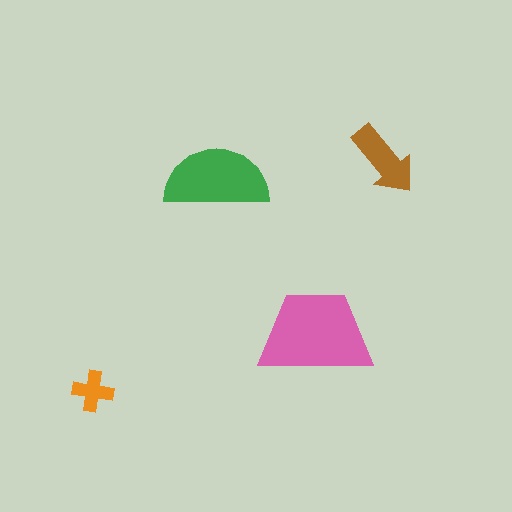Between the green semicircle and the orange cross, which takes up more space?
The green semicircle.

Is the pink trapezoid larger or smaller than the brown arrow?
Larger.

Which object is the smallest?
The orange cross.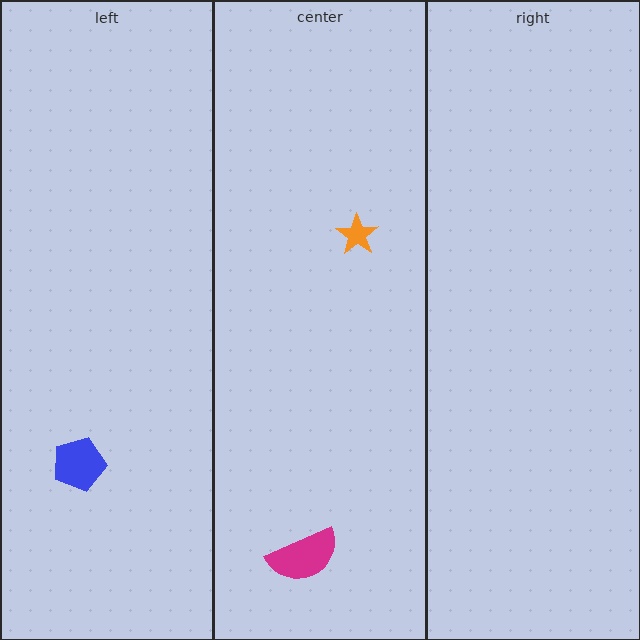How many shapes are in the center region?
2.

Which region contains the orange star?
The center region.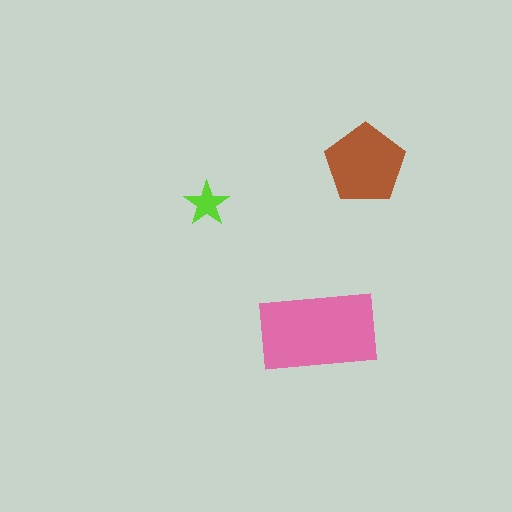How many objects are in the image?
There are 3 objects in the image.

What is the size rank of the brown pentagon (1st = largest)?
2nd.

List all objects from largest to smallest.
The pink rectangle, the brown pentagon, the lime star.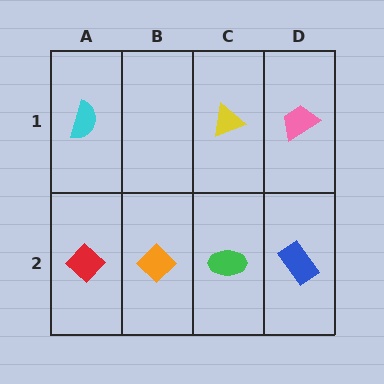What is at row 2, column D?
A blue rectangle.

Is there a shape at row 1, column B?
No, that cell is empty.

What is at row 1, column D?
A pink trapezoid.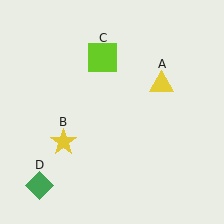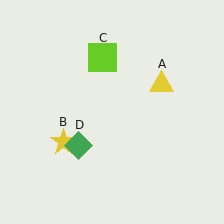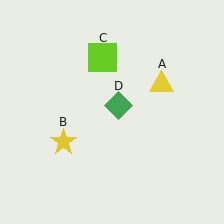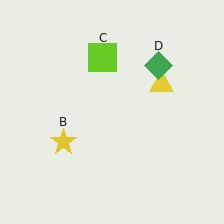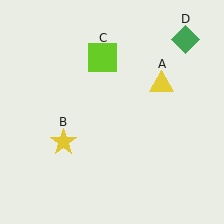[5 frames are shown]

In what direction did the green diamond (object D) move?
The green diamond (object D) moved up and to the right.